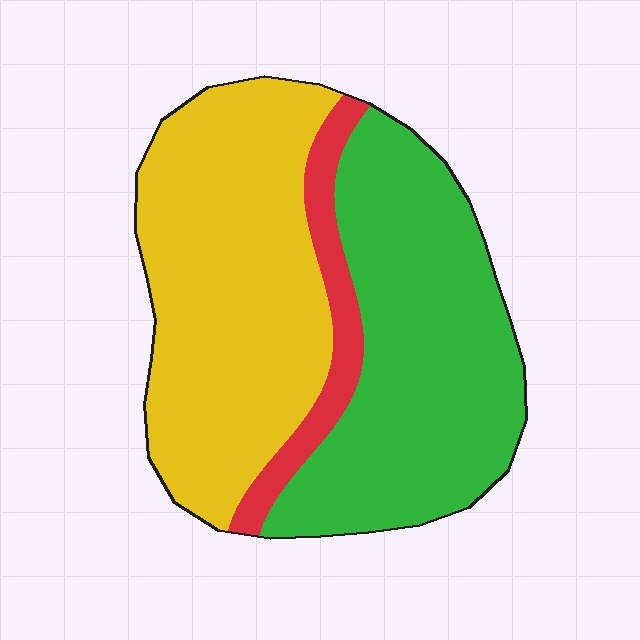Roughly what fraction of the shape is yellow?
Yellow covers about 45% of the shape.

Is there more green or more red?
Green.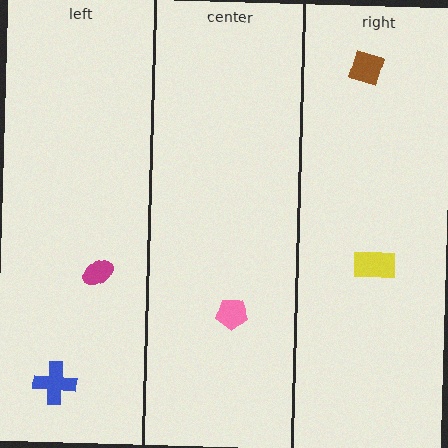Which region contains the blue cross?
The left region.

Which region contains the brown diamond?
The right region.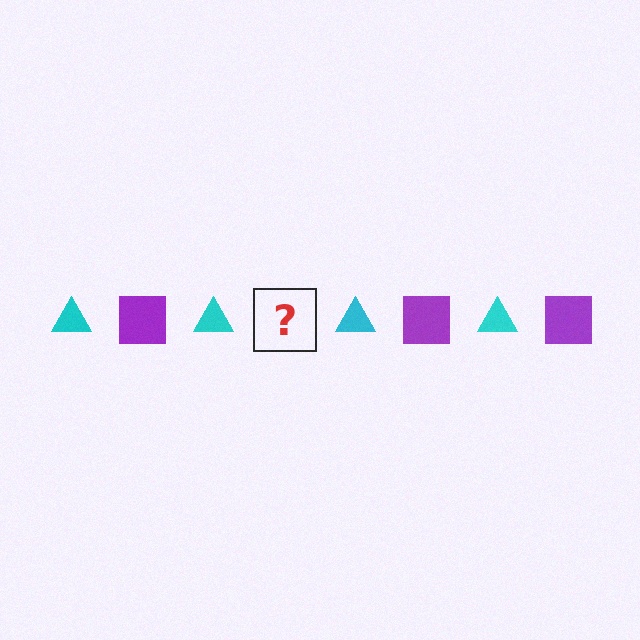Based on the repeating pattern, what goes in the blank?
The blank should be a purple square.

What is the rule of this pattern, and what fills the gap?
The rule is that the pattern alternates between cyan triangle and purple square. The gap should be filled with a purple square.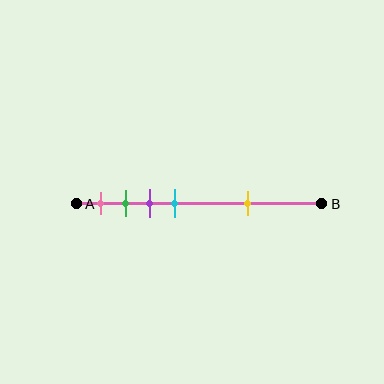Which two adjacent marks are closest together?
The green and purple marks are the closest adjacent pair.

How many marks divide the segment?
There are 5 marks dividing the segment.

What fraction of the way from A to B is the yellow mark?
The yellow mark is approximately 70% (0.7) of the way from A to B.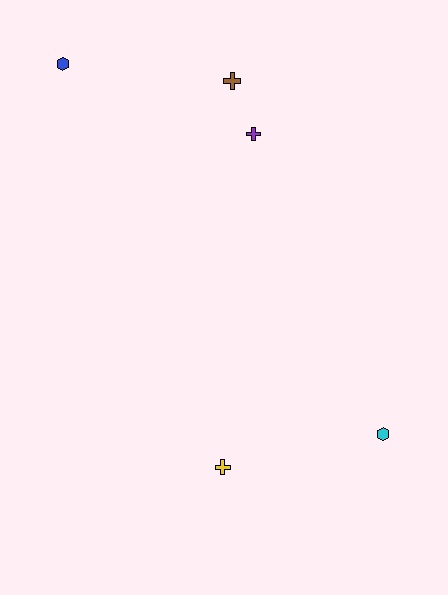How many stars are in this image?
There are no stars.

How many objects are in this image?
There are 5 objects.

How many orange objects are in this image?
There are no orange objects.